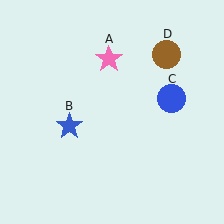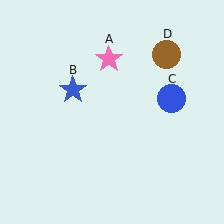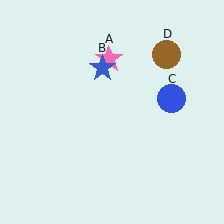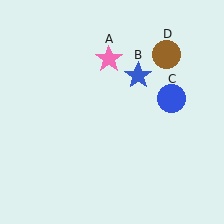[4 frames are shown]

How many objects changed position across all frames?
1 object changed position: blue star (object B).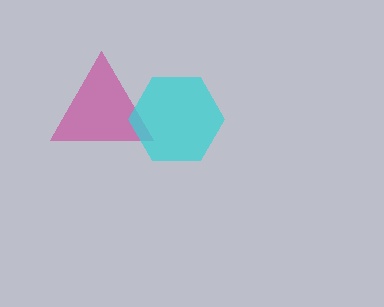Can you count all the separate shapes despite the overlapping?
Yes, there are 2 separate shapes.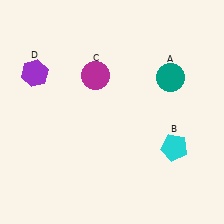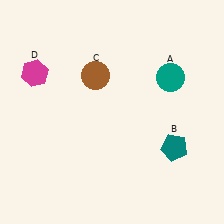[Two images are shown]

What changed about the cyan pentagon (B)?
In Image 1, B is cyan. In Image 2, it changed to teal.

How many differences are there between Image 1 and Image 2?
There are 3 differences between the two images.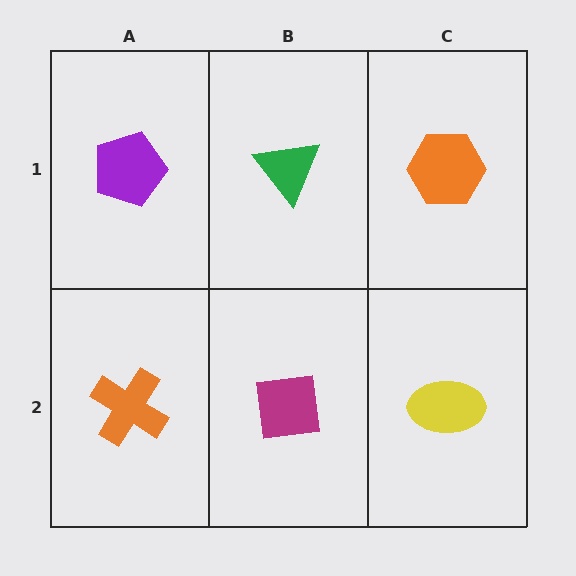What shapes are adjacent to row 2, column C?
An orange hexagon (row 1, column C), a magenta square (row 2, column B).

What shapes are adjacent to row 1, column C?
A yellow ellipse (row 2, column C), a green triangle (row 1, column B).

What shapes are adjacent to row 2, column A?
A purple pentagon (row 1, column A), a magenta square (row 2, column B).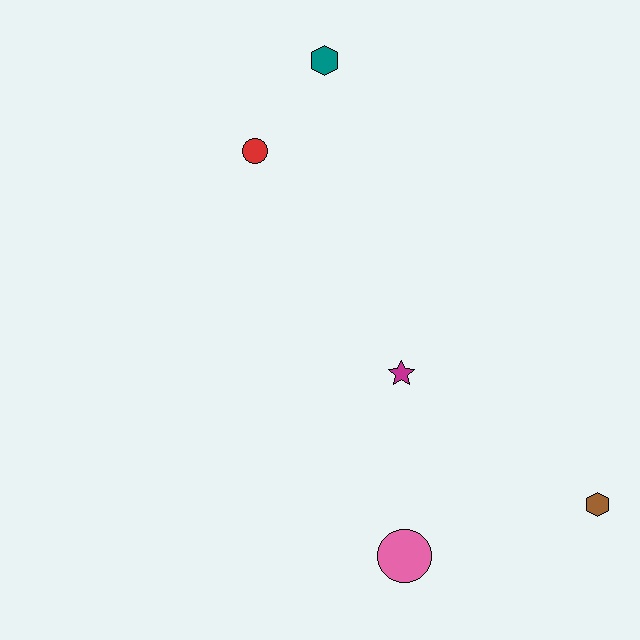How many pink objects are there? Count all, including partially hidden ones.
There is 1 pink object.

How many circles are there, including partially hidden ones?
There are 2 circles.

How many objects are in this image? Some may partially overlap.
There are 5 objects.